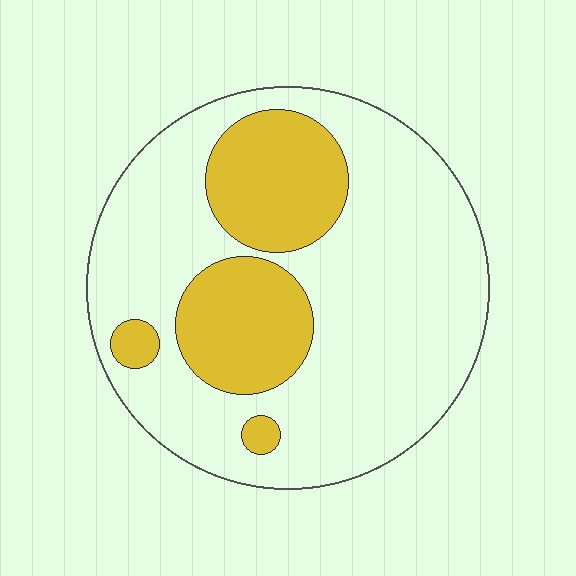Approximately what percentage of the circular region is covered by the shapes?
Approximately 25%.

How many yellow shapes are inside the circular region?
4.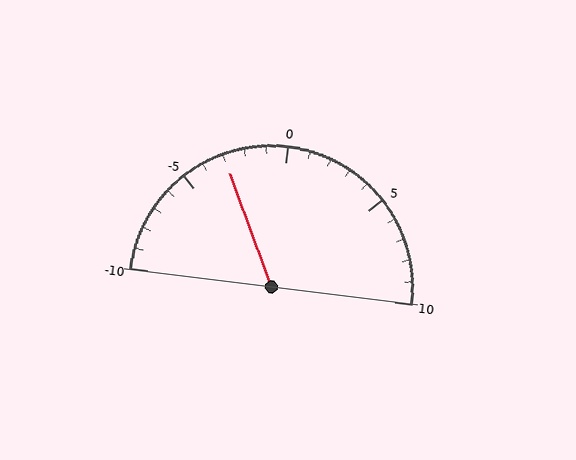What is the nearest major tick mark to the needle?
The nearest major tick mark is -5.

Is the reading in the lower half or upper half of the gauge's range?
The reading is in the lower half of the range (-10 to 10).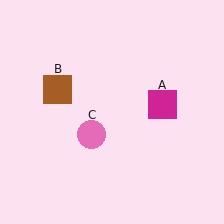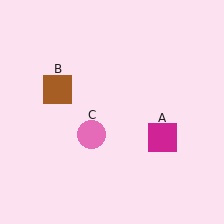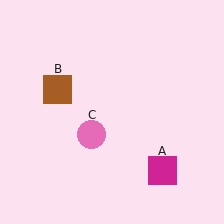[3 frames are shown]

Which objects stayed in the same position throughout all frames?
Brown square (object B) and pink circle (object C) remained stationary.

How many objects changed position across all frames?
1 object changed position: magenta square (object A).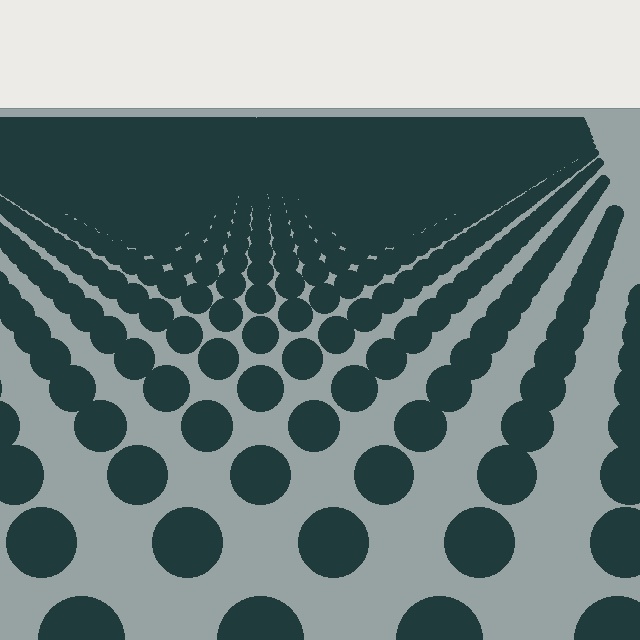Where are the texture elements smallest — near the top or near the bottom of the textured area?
Near the top.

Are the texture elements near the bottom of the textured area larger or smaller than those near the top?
Larger. Near the bottom, elements are closer to the viewer and appear at a bigger on-screen size.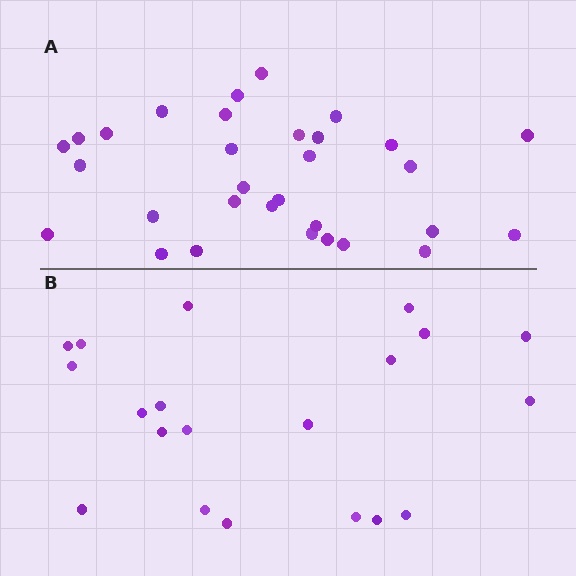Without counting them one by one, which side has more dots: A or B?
Region A (the top region) has more dots.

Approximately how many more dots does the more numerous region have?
Region A has roughly 12 or so more dots than region B.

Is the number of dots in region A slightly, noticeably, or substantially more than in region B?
Region A has substantially more. The ratio is roughly 1.6 to 1.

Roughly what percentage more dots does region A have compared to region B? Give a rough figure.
About 55% more.